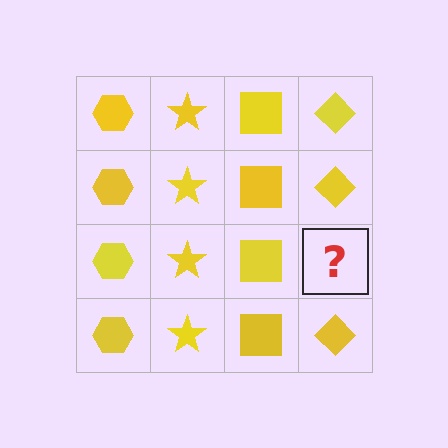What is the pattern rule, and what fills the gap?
The rule is that each column has a consistent shape. The gap should be filled with a yellow diamond.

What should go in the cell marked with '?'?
The missing cell should contain a yellow diamond.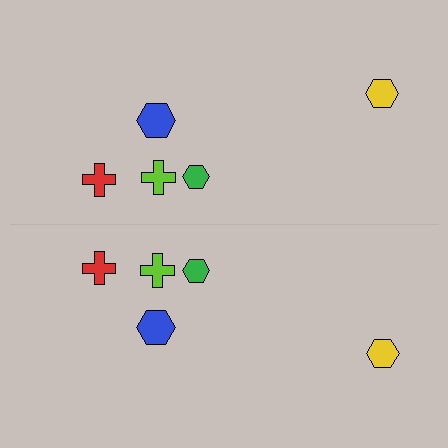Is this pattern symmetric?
Yes, this pattern has bilateral (reflection) symmetry.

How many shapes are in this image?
There are 10 shapes in this image.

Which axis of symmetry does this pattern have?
The pattern has a horizontal axis of symmetry running through the center of the image.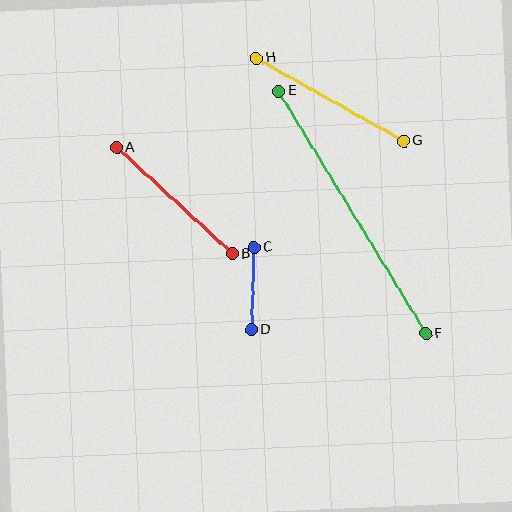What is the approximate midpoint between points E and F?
The midpoint is at approximately (352, 213) pixels.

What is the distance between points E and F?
The distance is approximately 283 pixels.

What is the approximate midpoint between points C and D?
The midpoint is at approximately (253, 289) pixels.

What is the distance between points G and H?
The distance is approximately 169 pixels.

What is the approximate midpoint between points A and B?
The midpoint is at approximately (174, 201) pixels.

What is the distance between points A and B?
The distance is approximately 157 pixels.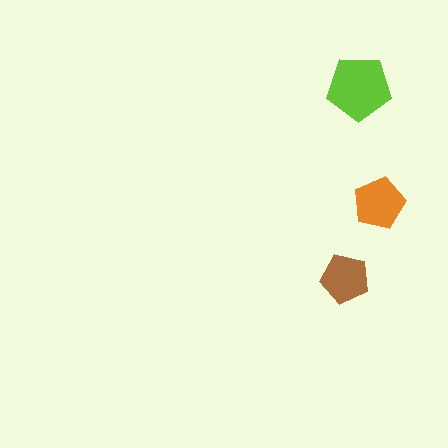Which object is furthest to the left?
The brown pentagon is leftmost.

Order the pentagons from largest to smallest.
the lime one, the orange one, the brown one.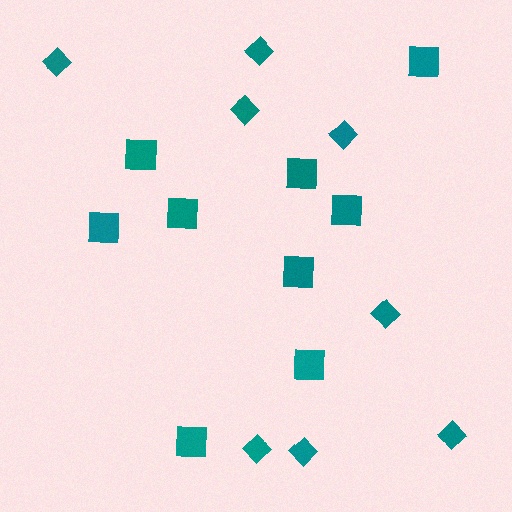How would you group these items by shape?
There are 2 groups: one group of squares (9) and one group of diamonds (8).